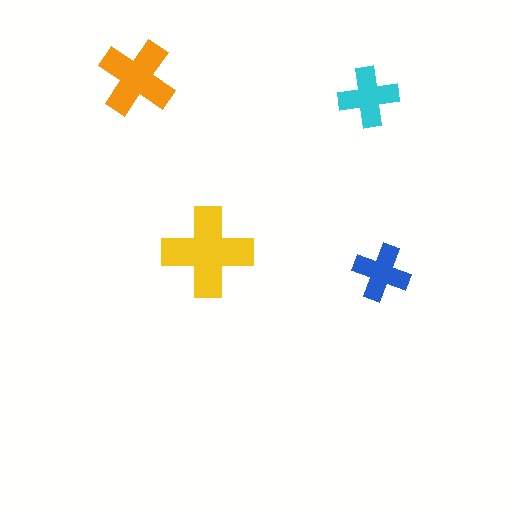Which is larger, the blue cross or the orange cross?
The orange one.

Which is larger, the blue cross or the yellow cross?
The yellow one.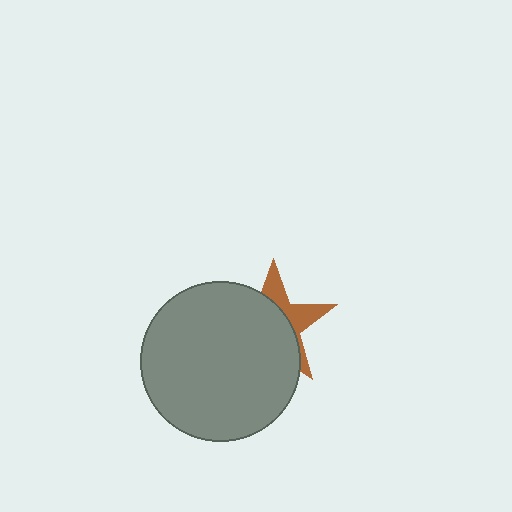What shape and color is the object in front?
The object in front is a gray circle.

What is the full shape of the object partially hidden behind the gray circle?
The partially hidden object is a brown star.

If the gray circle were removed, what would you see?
You would see the complete brown star.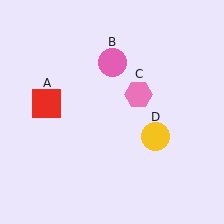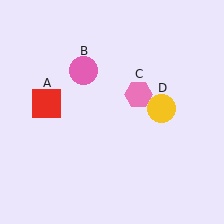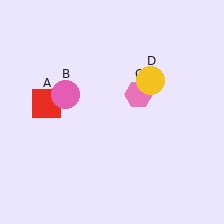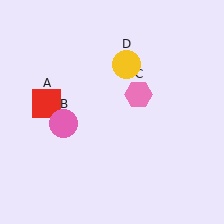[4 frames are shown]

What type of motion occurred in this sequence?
The pink circle (object B), yellow circle (object D) rotated counterclockwise around the center of the scene.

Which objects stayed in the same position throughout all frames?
Red square (object A) and pink hexagon (object C) remained stationary.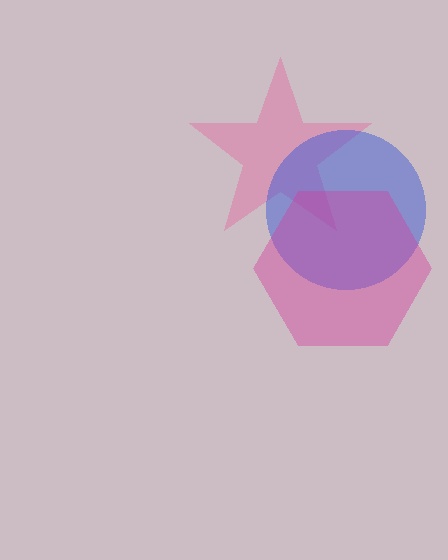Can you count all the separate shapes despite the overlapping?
Yes, there are 3 separate shapes.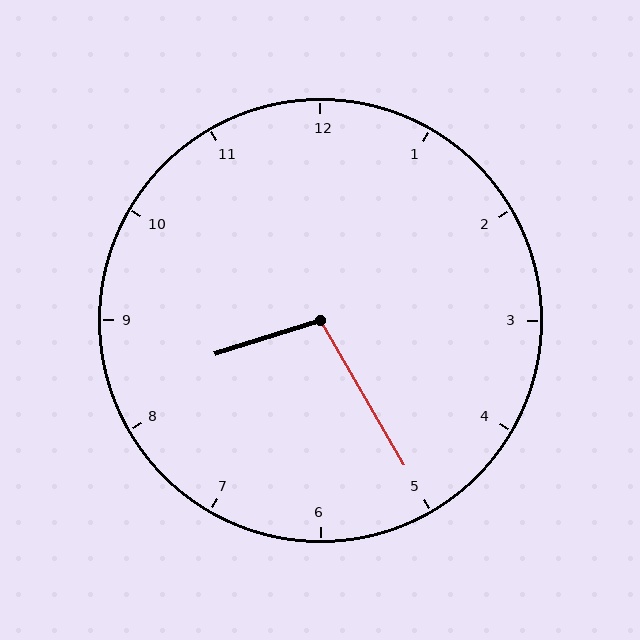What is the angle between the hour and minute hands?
Approximately 102 degrees.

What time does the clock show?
8:25.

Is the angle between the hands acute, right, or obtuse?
It is obtuse.